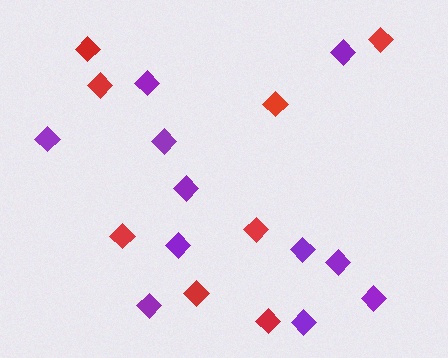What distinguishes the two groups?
There are 2 groups: one group of red diamonds (8) and one group of purple diamonds (11).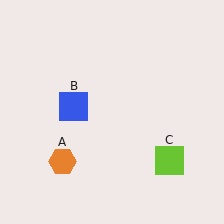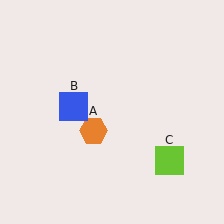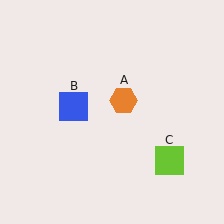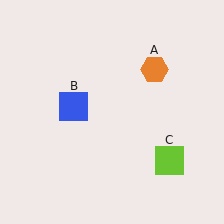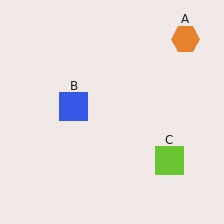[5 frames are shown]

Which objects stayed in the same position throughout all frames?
Blue square (object B) and lime square (object C) remained stationary.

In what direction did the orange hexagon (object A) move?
The orange hexagon (object A) moved up and to the right.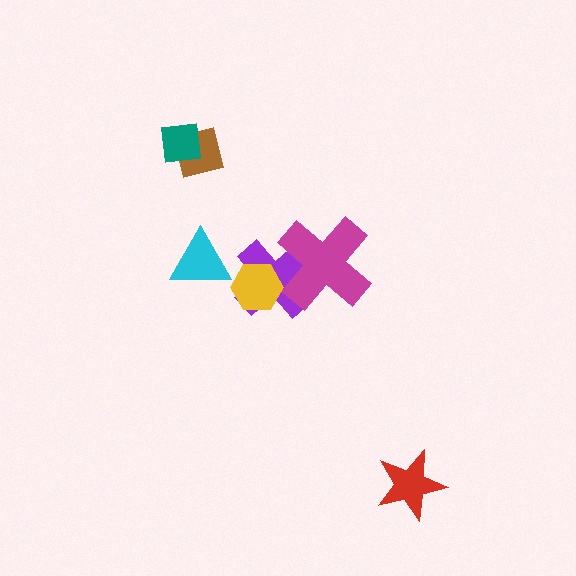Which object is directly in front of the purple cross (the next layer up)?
The magenta cross is directly in front of the purple cross.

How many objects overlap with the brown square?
1 object overlaps with the brown square.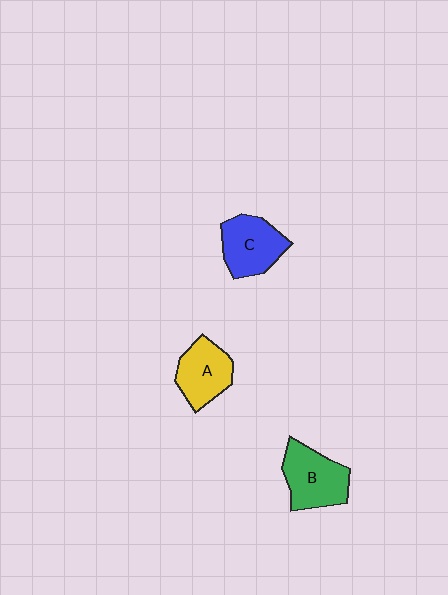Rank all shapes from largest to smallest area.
From largest to smallest: B (green), C (blue), A (yellow).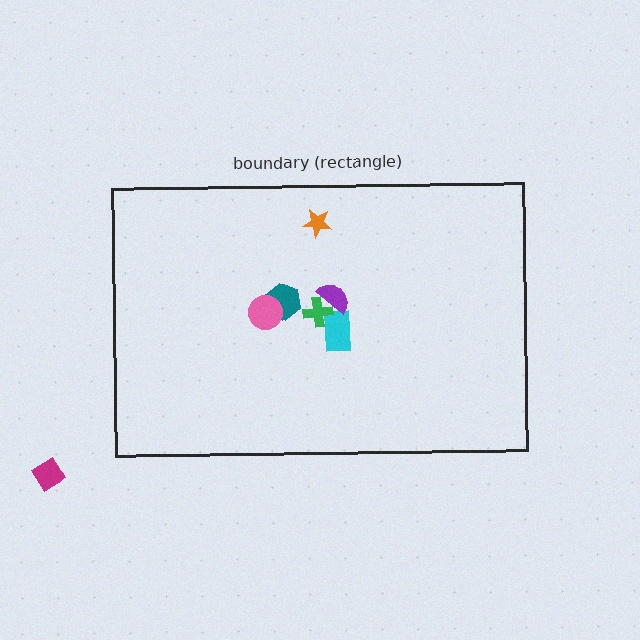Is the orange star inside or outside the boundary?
Inside.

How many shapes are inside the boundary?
6 inside, 1 outside.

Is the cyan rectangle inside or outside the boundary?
Inside.